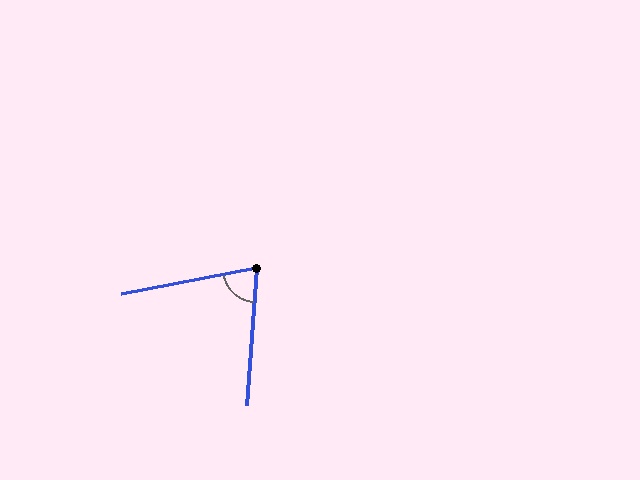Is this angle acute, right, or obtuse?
It is acute.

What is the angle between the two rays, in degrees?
Approximately 75 degrees.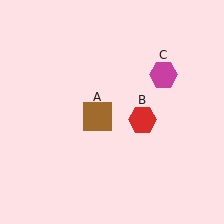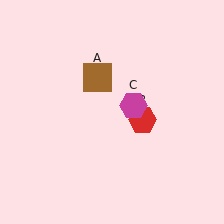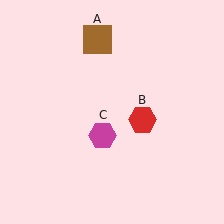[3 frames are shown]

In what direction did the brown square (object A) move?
The brown square (object A) moved up.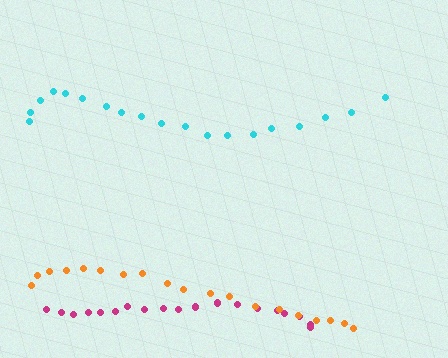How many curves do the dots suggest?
There are 3 distinct paths.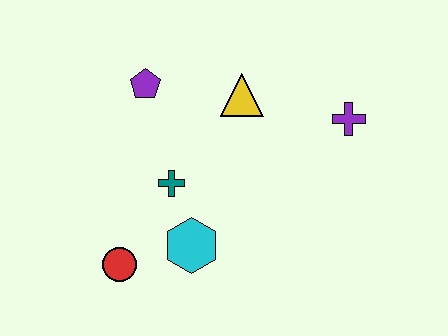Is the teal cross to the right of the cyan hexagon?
No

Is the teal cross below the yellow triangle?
Yes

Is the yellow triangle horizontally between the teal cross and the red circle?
No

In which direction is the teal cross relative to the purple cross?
The teal cross is to the left of the purple cross.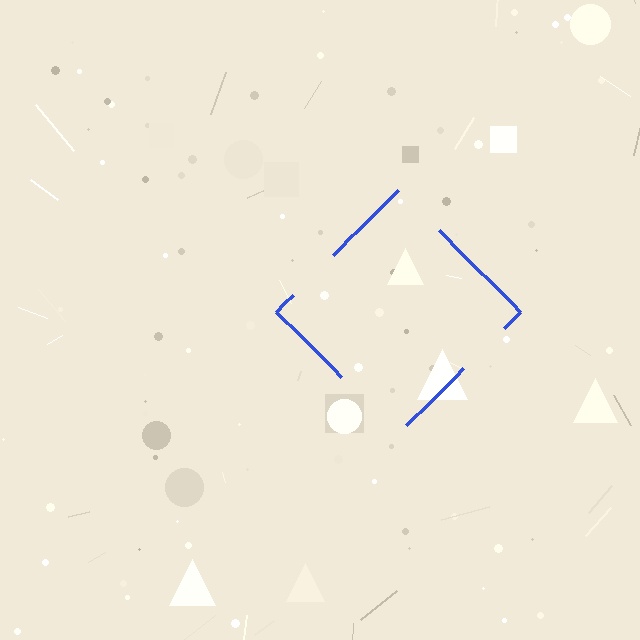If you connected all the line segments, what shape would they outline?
They would outline a diamond.